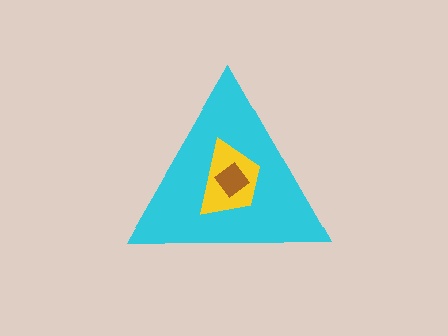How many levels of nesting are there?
3.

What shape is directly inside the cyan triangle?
The yellow trapezoid.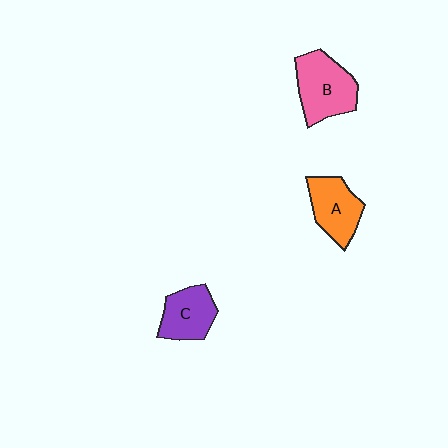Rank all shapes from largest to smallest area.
From largest to smallest: B (pink), A (orange), C (purple).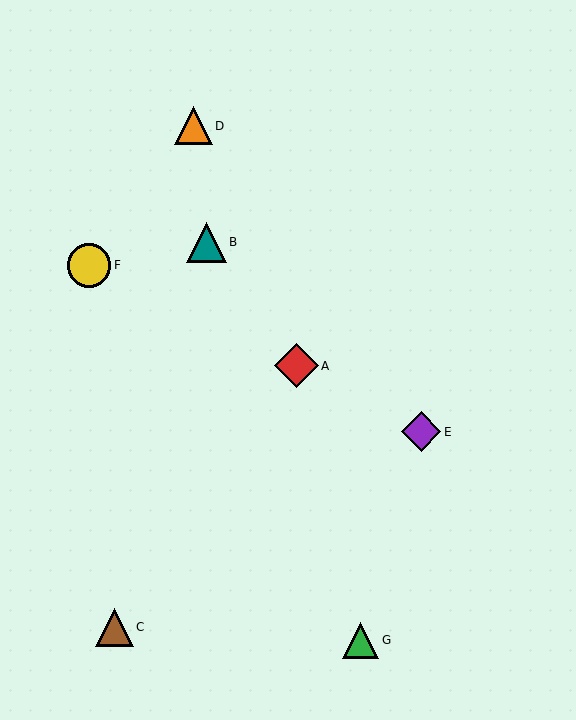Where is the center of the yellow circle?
The center of the yellow circle is at (89, 265).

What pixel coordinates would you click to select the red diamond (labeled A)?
Click at (296, 366) to select the red diamond A.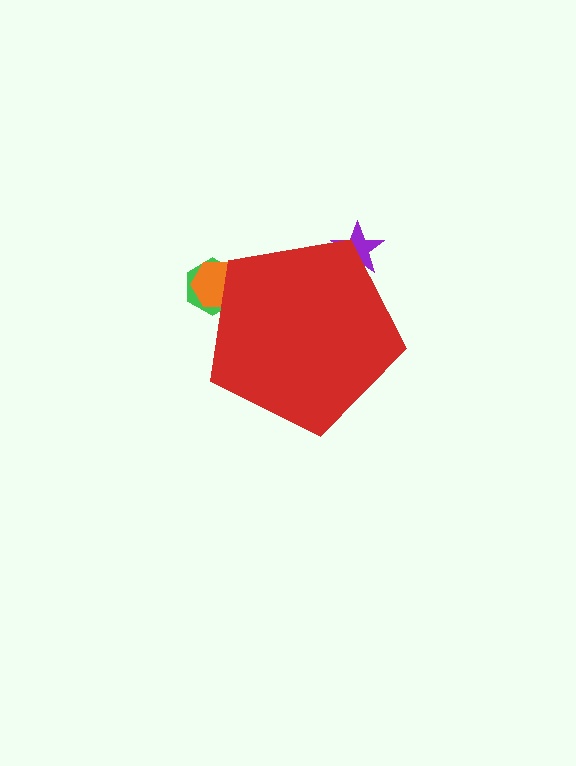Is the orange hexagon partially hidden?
Yes, the orange hexagon is partially hidden behind the red pentagon.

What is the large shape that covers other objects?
A red pentagon.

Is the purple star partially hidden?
Yes, the purple star is partially hidden behind the red pentagon.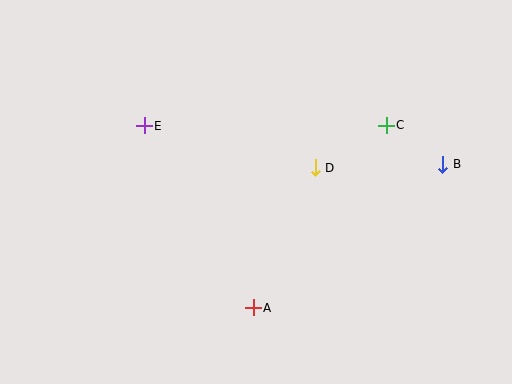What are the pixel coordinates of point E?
Point E is at (144, 126).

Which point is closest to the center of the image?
Point D at (315, 168) is closest to the center.